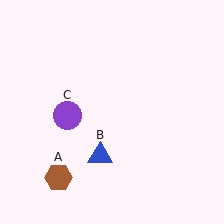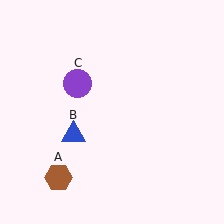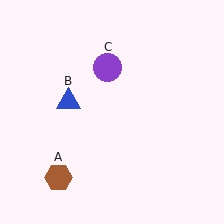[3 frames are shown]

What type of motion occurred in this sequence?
The blue triangle (object B), purple circle (object C) rotated clockwise around the center of the scene.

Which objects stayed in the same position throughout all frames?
Brown hexagon (object A) remained stationary.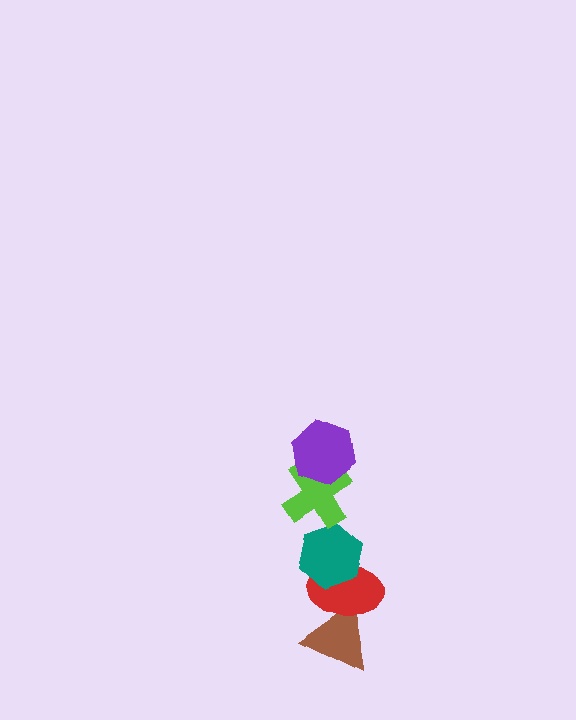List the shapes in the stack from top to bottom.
From top to bottom: the purple hexagon, the lime cross, the teal hexagon, the red ellipse, the brown triangle.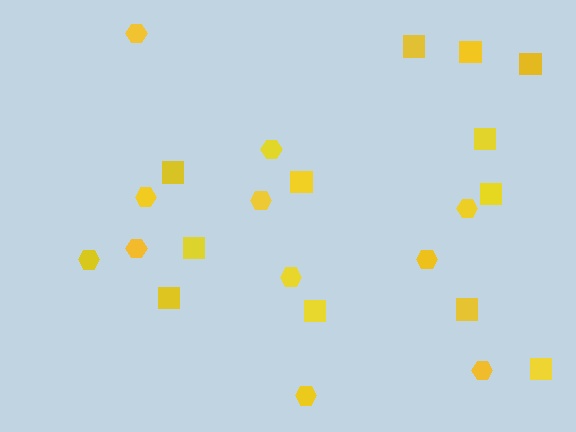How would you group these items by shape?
There are 2 groups: one group of squares (12) and one group of hexagons (11).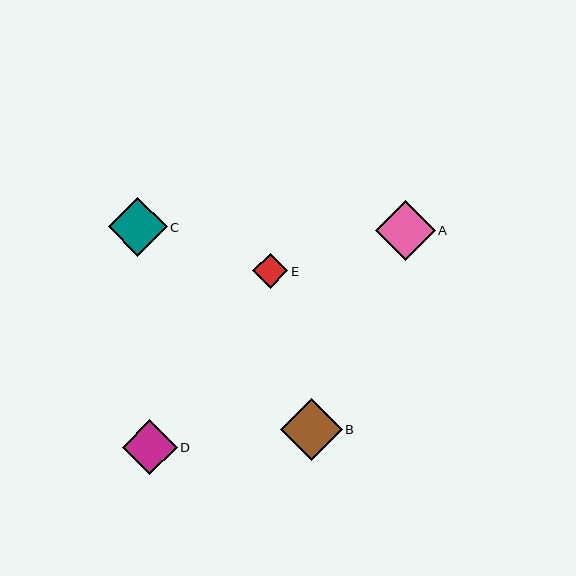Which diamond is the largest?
Diamond B is the largest with a size of approximately 62 pixels.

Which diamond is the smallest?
Diamond E is the smallest with a size of approximately 35 pixels.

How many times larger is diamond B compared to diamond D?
Diamond B is approximately 1.1 times the size of diamond D.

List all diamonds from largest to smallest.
From largest to smallest: B, A, C, D, E.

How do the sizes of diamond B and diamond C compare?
Diamond B and diamond C are approximately the same size.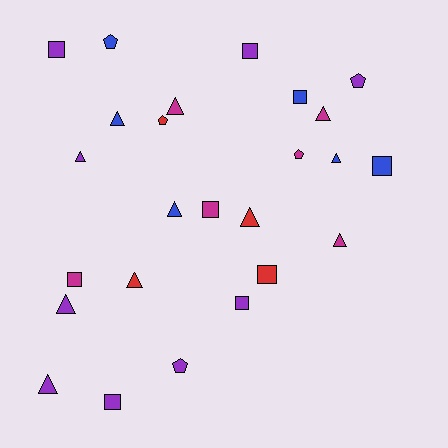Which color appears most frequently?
Purple, with 9 objects.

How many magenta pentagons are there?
There is 1 magenta pentagon.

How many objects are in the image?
There are 25 objects.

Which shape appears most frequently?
Triangle, with 11 objects.